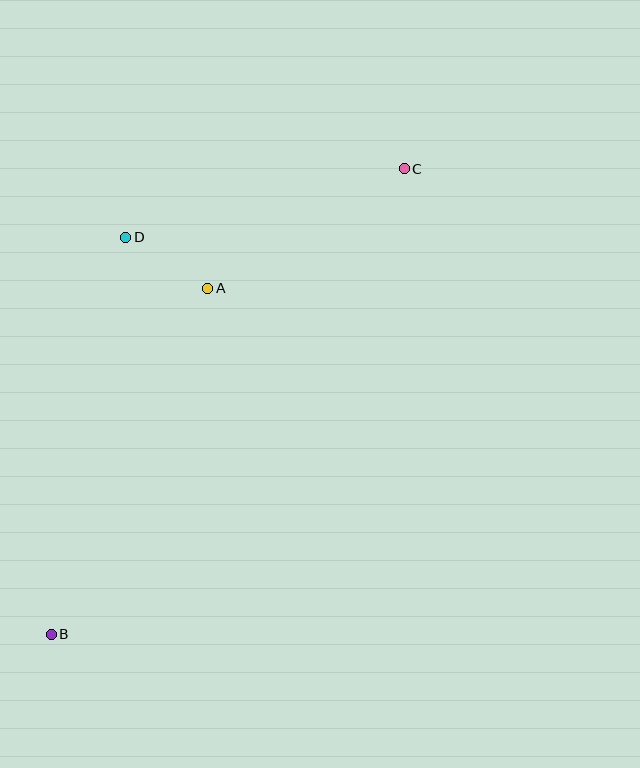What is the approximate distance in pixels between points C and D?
The distance between C and D is approximately 287 pixels.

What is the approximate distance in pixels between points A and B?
The distance between A and B is approximately 380 pixels.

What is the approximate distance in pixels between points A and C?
The distance between A and C is approximately 230 pixels.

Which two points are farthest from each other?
Points B and C are farthest from each other.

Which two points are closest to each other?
Points A and D are closest to each other.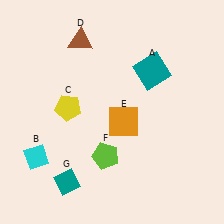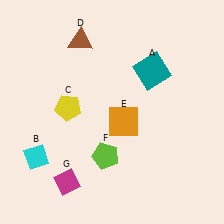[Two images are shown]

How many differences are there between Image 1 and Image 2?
There is 1 difference between the two images.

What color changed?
The diamond (G) changed from teal in Image 1 to magenta in Image 2.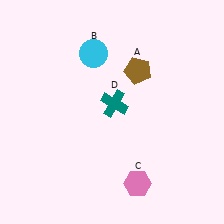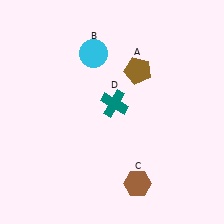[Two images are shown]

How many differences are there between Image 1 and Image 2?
There is 1 difference between the two images.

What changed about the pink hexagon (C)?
In Image 1, C is pink. In Image 2, it changed to brown.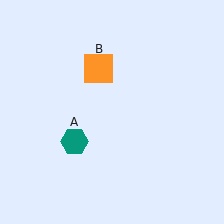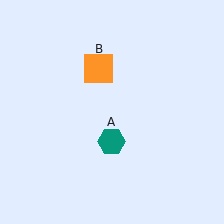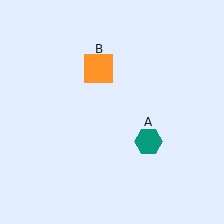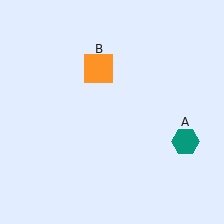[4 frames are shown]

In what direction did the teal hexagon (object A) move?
The teal hexagon (object A) moved right.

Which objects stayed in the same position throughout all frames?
Orange square (object B) remained stationary.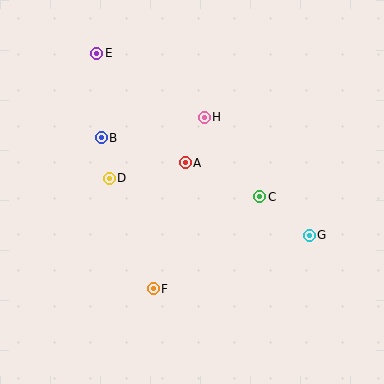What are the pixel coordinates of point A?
Point A is at (185, 163).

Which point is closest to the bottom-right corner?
Point G is closest to the bottom-right corner.